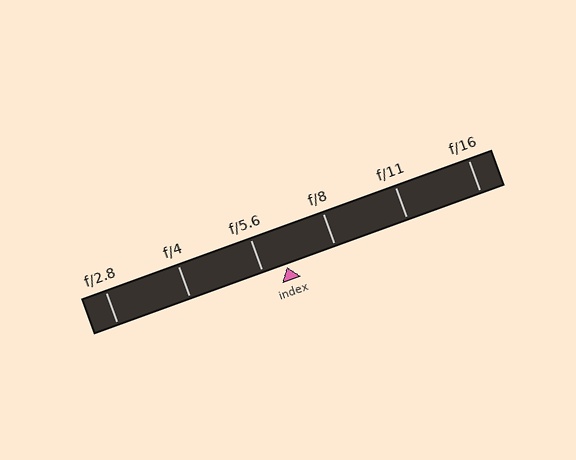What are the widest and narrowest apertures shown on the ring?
The widest aperture shown is f/2.8 and the narrowest is f/16.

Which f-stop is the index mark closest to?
The index mark is closest to f/5.6.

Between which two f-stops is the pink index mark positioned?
The index mark is between f/5.6 and f/8.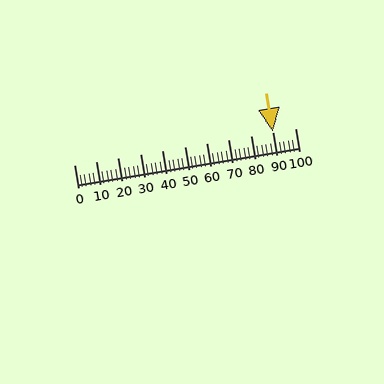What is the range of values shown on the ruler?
The ruler shows values from 0 to 100.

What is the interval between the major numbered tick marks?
The major tick marks are spaced 10 units apart.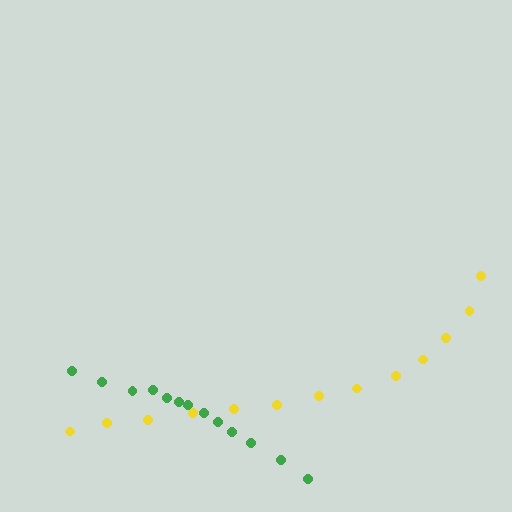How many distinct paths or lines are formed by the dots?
There are 2 distinct paths.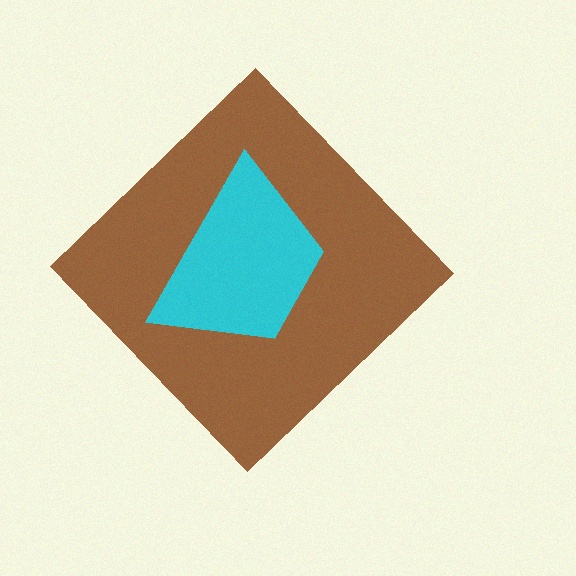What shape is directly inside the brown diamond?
The cyan trapezoid.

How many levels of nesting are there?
2.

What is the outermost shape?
The brown diamond.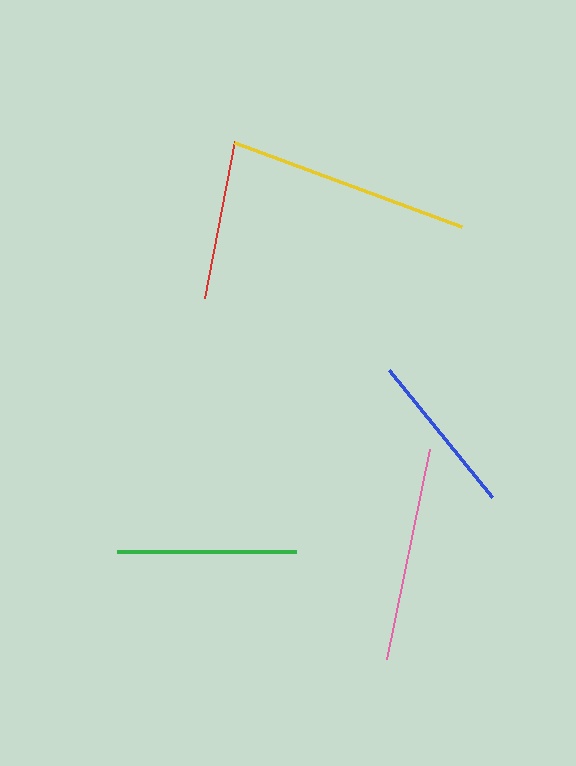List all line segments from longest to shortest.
From longest to shortest: yellow, pink, green, blue, red.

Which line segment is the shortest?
The red line is the shortest at approximately 159 pixels.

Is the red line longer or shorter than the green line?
The green line is longer than the red line.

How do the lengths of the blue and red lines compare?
The blue and red lines are approximately the same length.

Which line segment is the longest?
The yellow line is the longest at approximately 241 pixels.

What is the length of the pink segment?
The pink segment is approximately 215 pixels long.